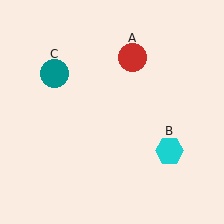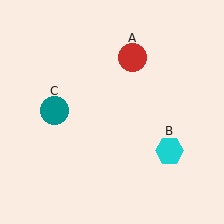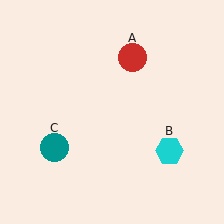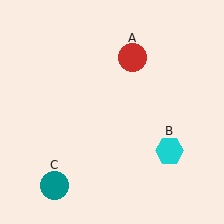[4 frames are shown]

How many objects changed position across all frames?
1 object changed position: teal circle (object C).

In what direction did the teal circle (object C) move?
The teal circle (object C) moved down.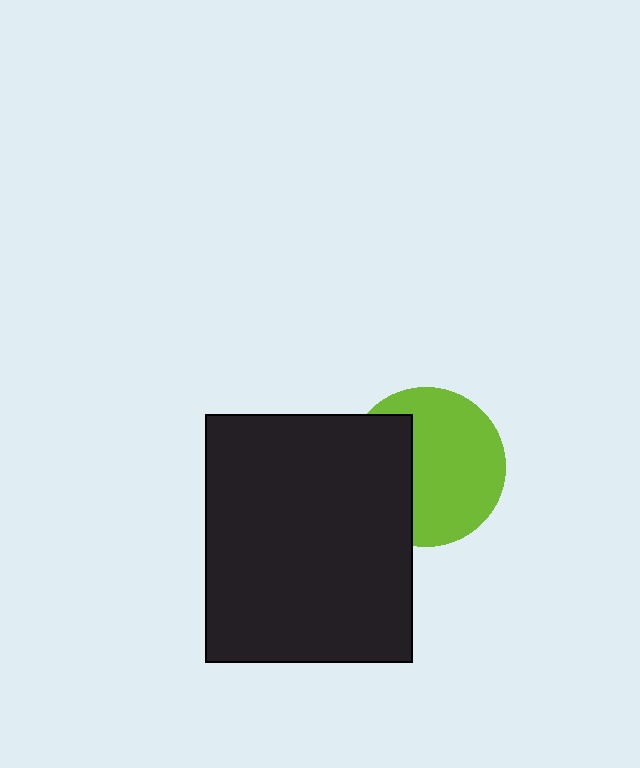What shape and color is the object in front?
The object in front is a black rectangle.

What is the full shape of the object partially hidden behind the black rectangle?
The partially hidden object is a lime circle.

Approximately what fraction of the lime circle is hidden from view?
Roughly 36% of the lime circle is hidden behind the black rectangle.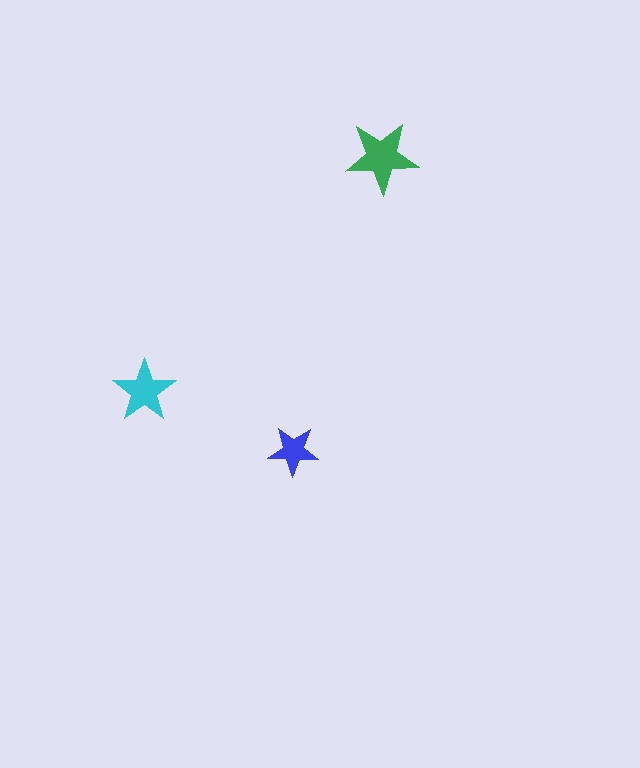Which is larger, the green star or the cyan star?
The green one.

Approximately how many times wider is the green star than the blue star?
About 1.5 times wider.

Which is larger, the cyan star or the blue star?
The cyan one.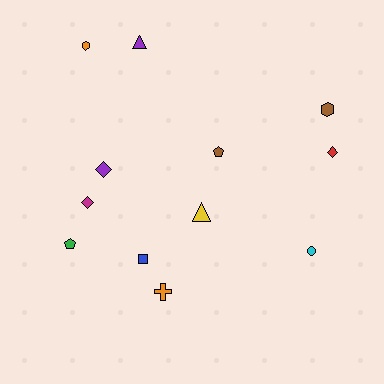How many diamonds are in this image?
There are 3 diamonds.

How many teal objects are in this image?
There are no teal objects.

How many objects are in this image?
There are 12 objects.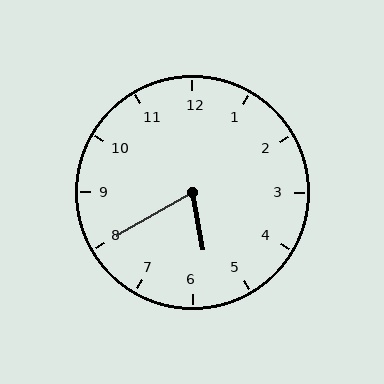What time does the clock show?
5:40.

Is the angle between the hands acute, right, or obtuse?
It is acute.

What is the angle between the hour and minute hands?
Approximately 70 degrees.